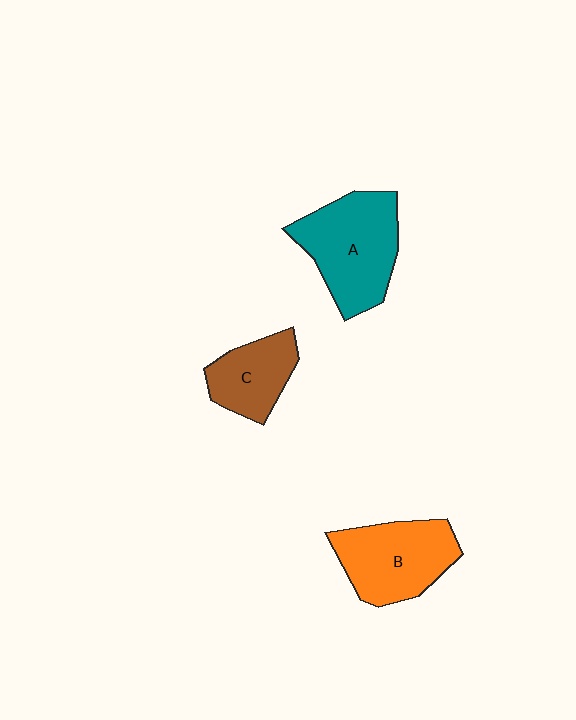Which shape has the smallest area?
Shape C (brown).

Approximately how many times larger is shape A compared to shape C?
Approximately 1.7 times.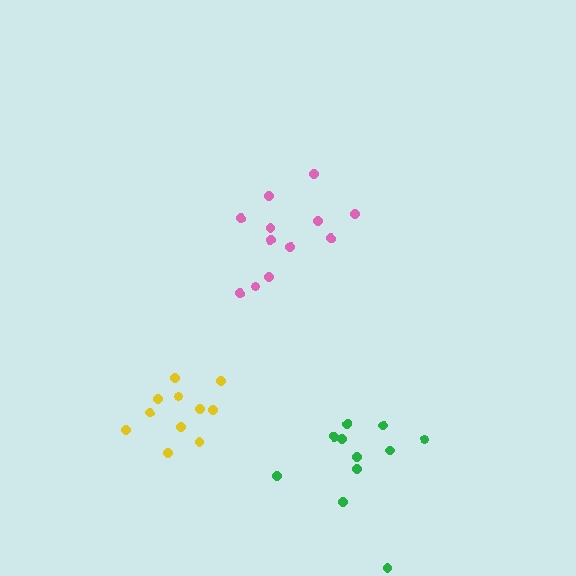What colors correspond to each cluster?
The clusters are colored: pink, yellow, green.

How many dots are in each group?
Group 1: 12 dots, Group 2: 11 dots, Group 3: 11 dots (34 total).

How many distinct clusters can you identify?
There are 3 distinct clusters.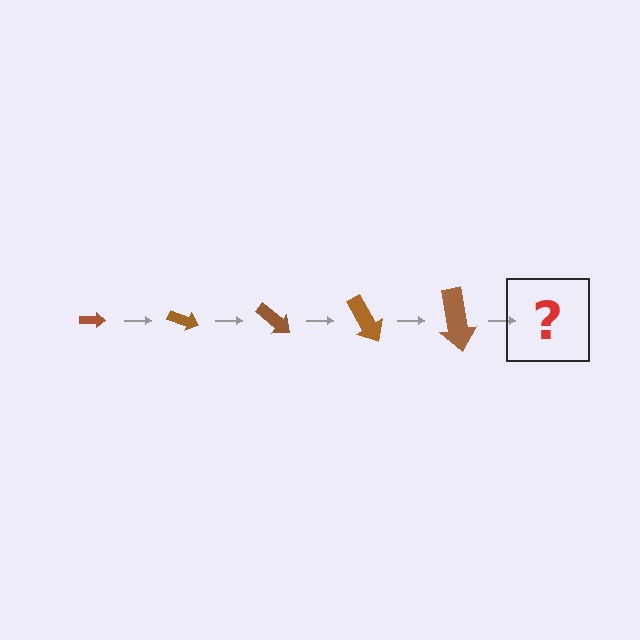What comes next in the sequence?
The next element should be an arrow, larger than the previous one and rotated 100 degrees from the start.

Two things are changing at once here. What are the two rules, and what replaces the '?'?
The two rules are that the arrow grows larger each step and it rotates 20 degrees each step. The '?' should be an arrow, larger than the previous one and rotated 100 degrees from the start.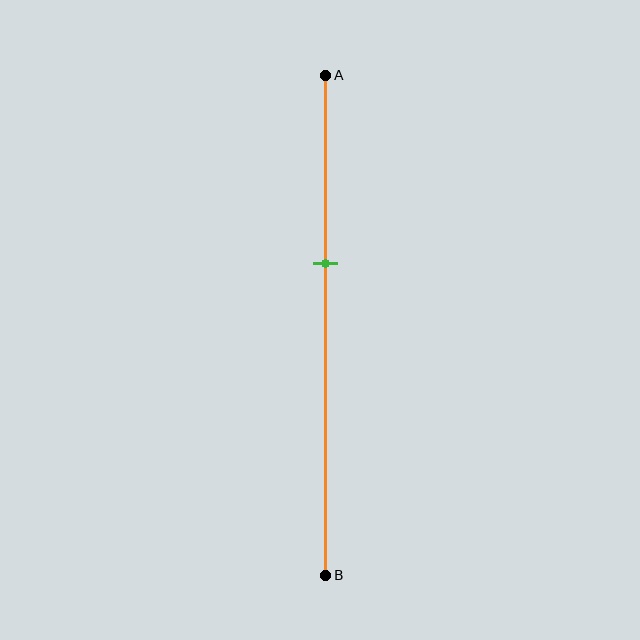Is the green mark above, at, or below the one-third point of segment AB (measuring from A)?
The green mark is below the one-third point of segment AB.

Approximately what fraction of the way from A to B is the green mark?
The green mark is approximately 40% of the way from A to B.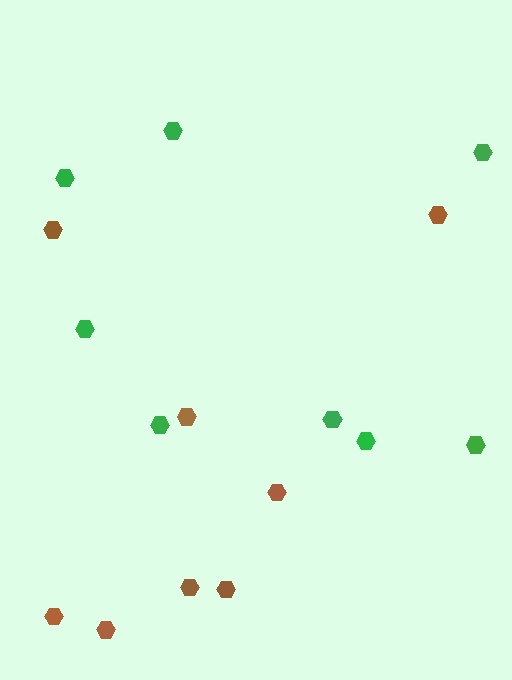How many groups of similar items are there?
There are 2 groups: one group of brown hexagons (8) and one group of green hexagons (8).